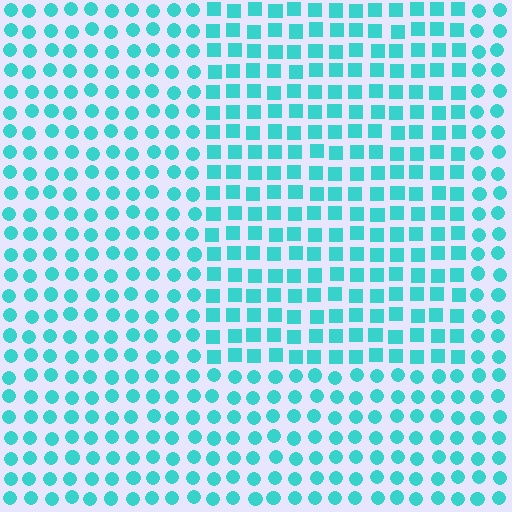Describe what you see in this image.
The image is filled with small cyan elements arranged in a uniform grid. A rectangle-shaped region contains squares, while the surrounding area contains circles. The boundary is defined purely by the change in element shape.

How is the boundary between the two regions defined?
The boundary is defined by a change in element shape: squares inside vs. circles outside. All elements share the same color and spacing.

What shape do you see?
I see a rectangle.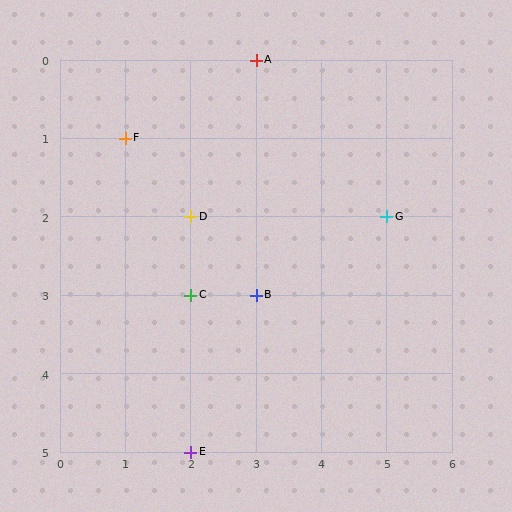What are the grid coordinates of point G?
Point G is at grid coordinates (5, 2).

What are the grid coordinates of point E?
Point E is at grid coordinates (2, 5).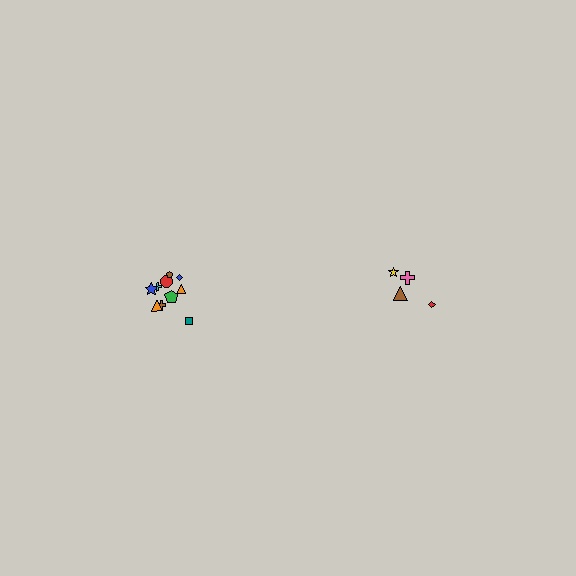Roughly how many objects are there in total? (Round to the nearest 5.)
Roughly 15 objects in total.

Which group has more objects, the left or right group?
The left group.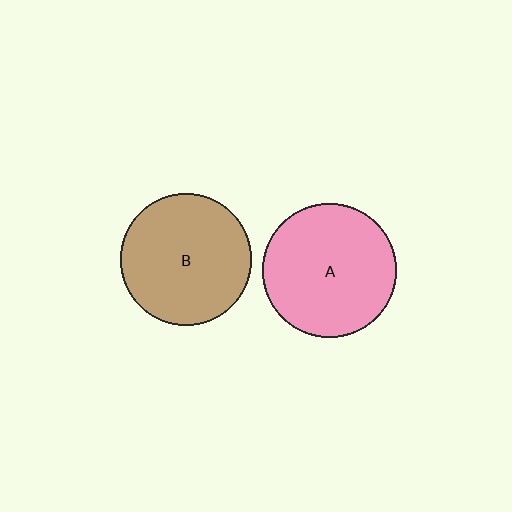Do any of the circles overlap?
No, none of the circles overlap.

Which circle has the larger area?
Circle A (pink).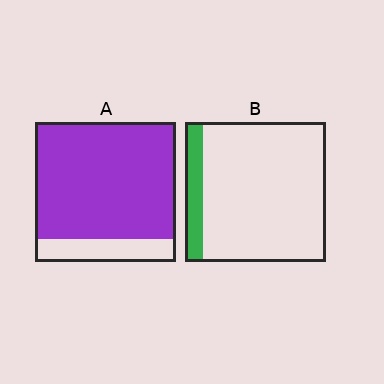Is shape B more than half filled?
No.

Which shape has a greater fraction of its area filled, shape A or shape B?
Shape A.